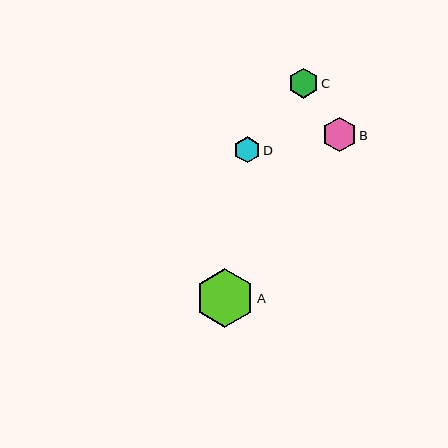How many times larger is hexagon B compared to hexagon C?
Hexagon B is approximately 1.2 times the size of hexagon C.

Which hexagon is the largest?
Hexagon A is the largest with a size of approximately 58 pixels.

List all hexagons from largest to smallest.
From largest to smallest: A, B, C, D.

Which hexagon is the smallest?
Hexagon D is the smallest with a size of approximately 26 pixels.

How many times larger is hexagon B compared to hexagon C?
Hexagon B is approximately 1.2 times the size of hexagon C.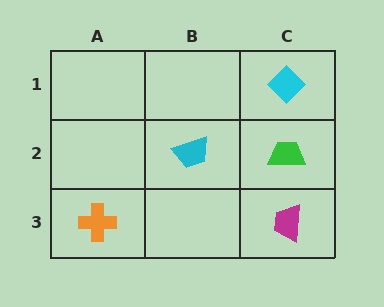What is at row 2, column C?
A green trapezoid.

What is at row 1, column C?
A cyan diamond.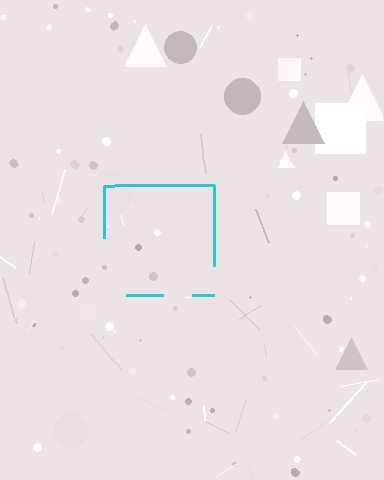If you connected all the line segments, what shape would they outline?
They would outline a square.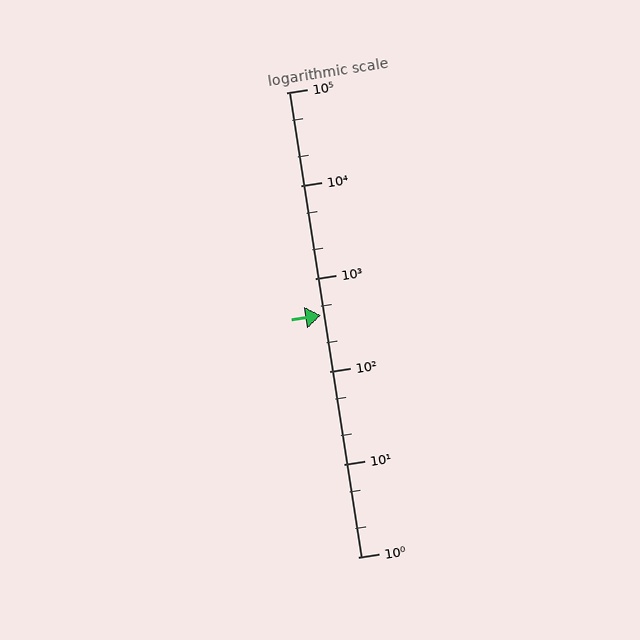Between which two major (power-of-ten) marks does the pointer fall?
The pointer is between 100 and 1000.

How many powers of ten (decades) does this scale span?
The scale spans 5 decades, from 1 to 100000.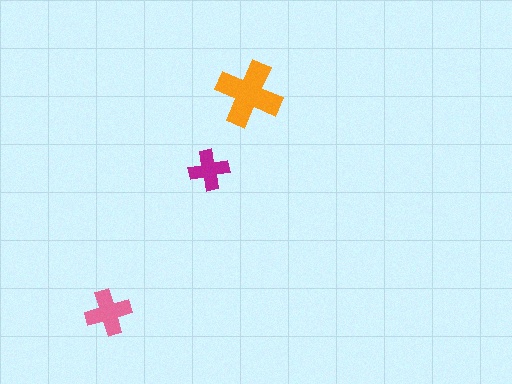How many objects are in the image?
There are 3 objects in the image.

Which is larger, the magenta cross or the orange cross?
The orange one.